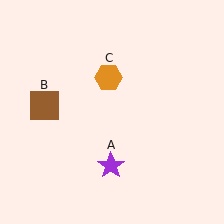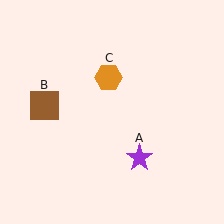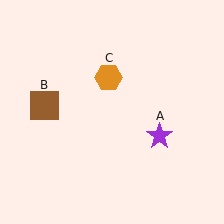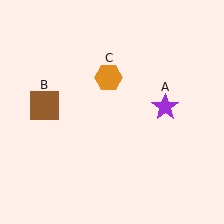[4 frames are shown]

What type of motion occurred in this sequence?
The purple star (object A) rotated counterclockwise around the center of the scene.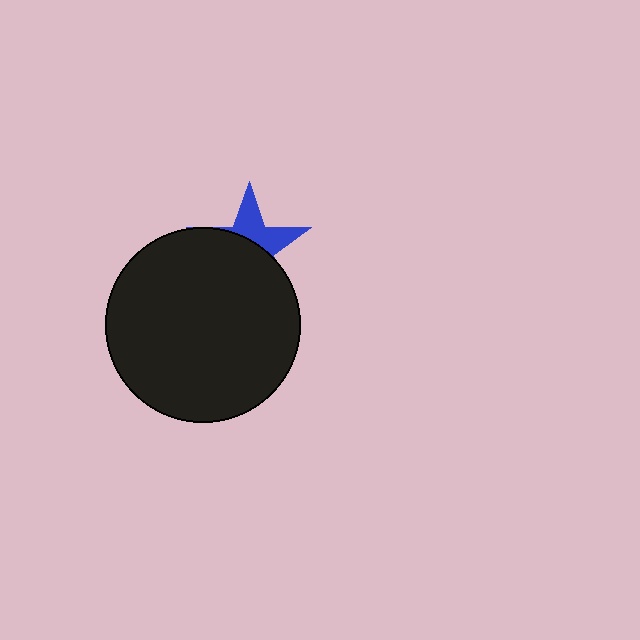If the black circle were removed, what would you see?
You would see the complete blue star.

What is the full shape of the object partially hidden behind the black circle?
The partially hidden object is a blue star.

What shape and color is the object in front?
The object in front is a black circle.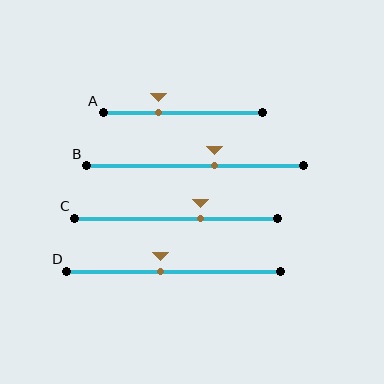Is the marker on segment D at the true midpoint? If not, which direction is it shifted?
No, the marker on segment D is shifted to the left by about 6% of the segment length.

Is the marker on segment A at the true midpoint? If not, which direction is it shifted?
No, the marker on segment A is shifted to the left by about 15% of the segment length.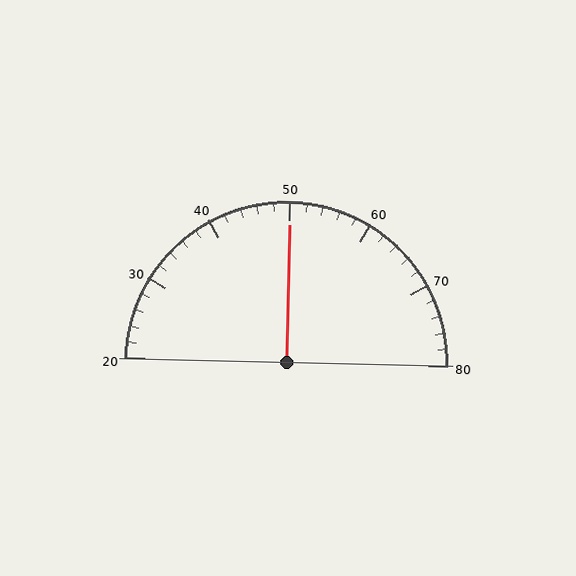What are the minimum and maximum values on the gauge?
The gauge ranges from 20 to 80.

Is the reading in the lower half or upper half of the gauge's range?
The reading is in the upper half of the range (20 to 80).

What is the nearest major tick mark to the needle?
The nearest major tick mark is 50.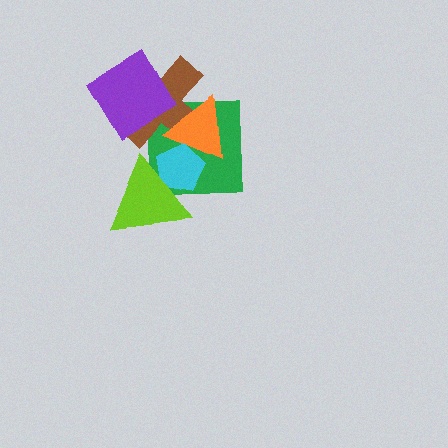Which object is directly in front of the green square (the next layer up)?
The cyan pentagon is directly in front of the green square.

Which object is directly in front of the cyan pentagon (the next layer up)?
The orange triangle is directly in front of the cyan pentagon.